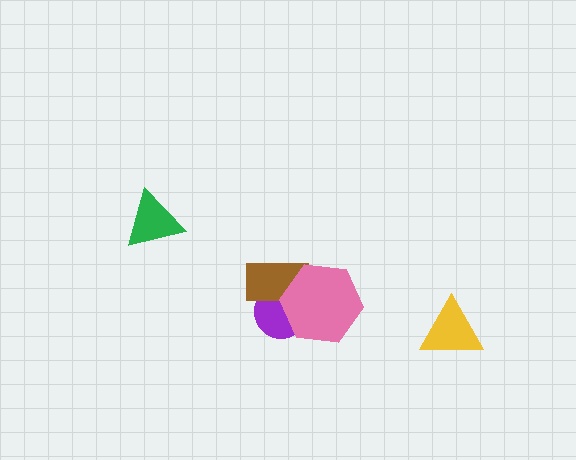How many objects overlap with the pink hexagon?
2 objects overlap with the pink hexagon.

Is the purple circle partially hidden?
Yes, it is partially covered by another shape.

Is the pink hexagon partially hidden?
No, no other shape covers it.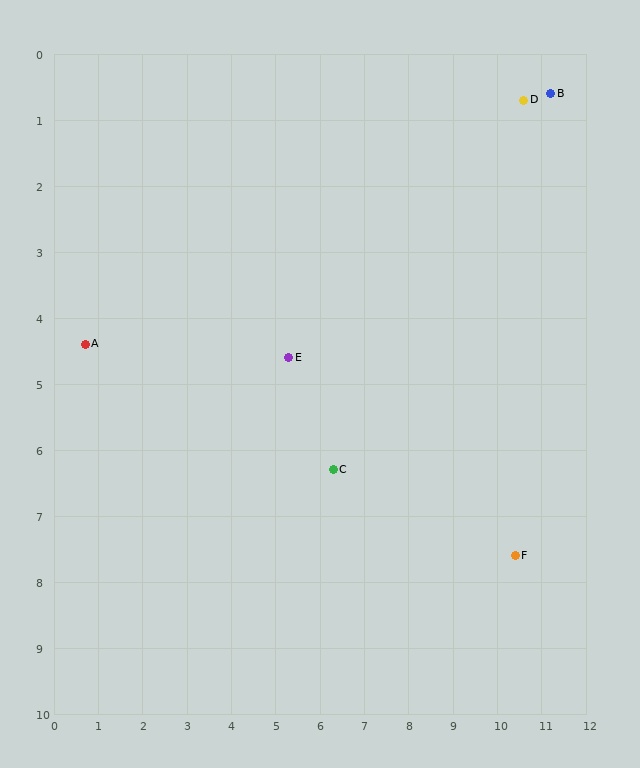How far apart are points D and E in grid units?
Points D and E are about 6.6 grid units apart.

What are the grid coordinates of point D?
Point D is at approximately (10.6, 0.7).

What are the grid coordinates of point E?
Point E is at approximately (5.3, 4.6).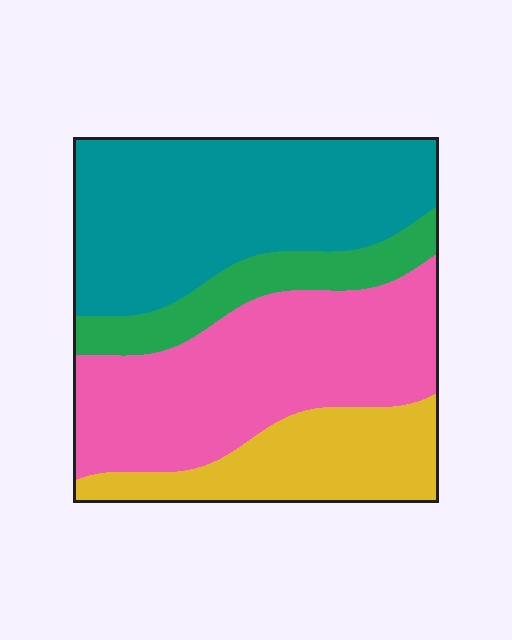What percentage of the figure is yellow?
Yellow covers 18% of the figure.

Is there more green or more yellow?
Yellow.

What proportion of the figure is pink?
Pink takes up between a third and a half of the figure.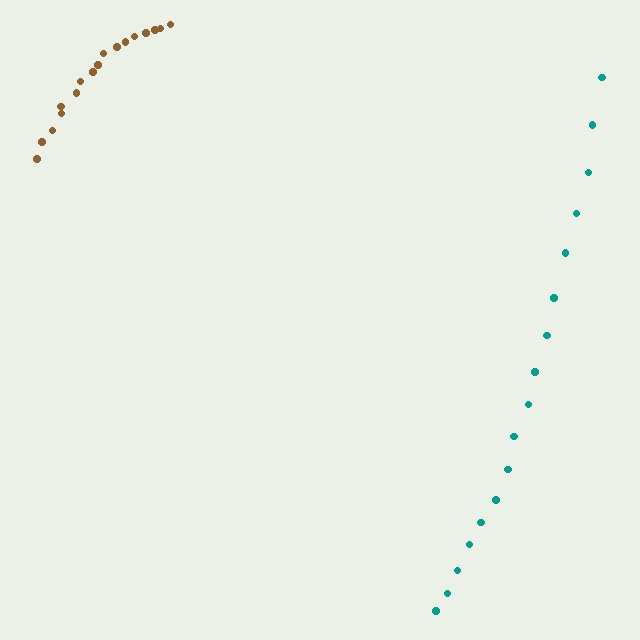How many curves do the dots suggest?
There are 2 distinct paths.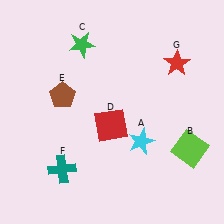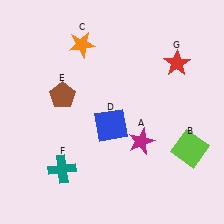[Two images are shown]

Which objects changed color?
A changed from cyan to magenta. C changed from green to orange. D changed from red to blue.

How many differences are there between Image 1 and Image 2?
There are 3 differences between the two images.